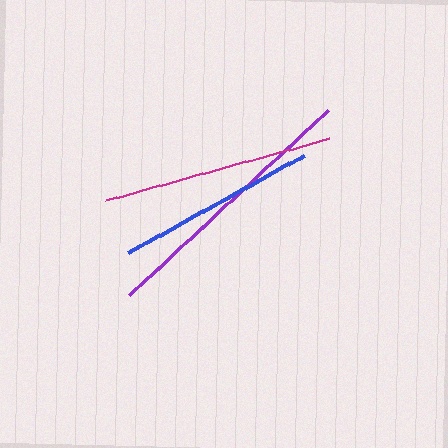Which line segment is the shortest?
The blue line is the shortest at approximately 200 pixels.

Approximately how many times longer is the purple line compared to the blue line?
The purple line is approximately 1.4 times the length of the blue line.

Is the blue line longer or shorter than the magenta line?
The magenta line is longer than the blue line.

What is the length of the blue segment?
The blue segment is approximately 200 pixels long.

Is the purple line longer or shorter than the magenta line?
The purple line is longer than the magenta line.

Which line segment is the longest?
The purple line is the longest at approximately 271 pixels.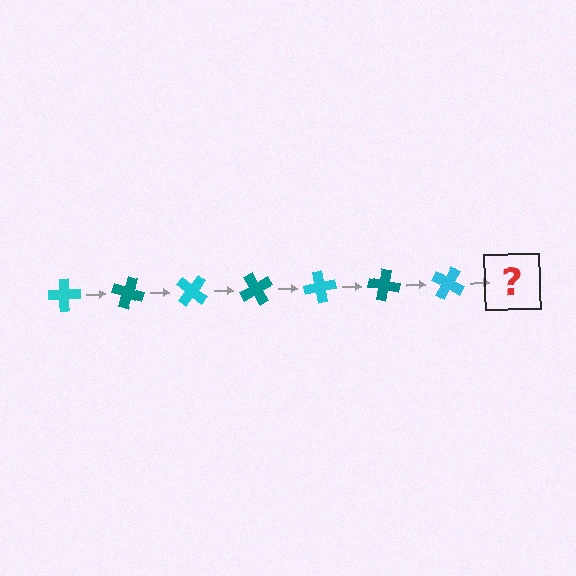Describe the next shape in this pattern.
It should be a teal cross, rotated 140 degrees from the start.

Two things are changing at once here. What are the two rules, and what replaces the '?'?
The two rules are that it rotates 20 degrees each step and the color cycles through cyan and teal. The '?' should be a teal cross, rotated 140 degrees from the start.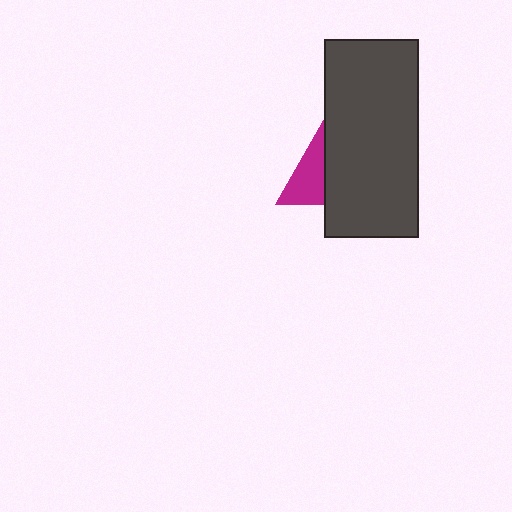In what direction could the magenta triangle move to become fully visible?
The magenta triangle could move left. That would shift it out from behind the dark gray rectangle entirely.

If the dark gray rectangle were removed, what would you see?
You would see the complete magenta triangle.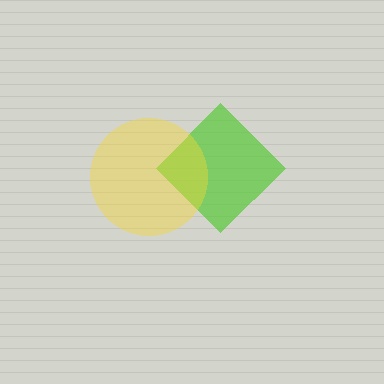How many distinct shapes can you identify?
There are 2 distinct shapes: a lime diamond, a yellow circle.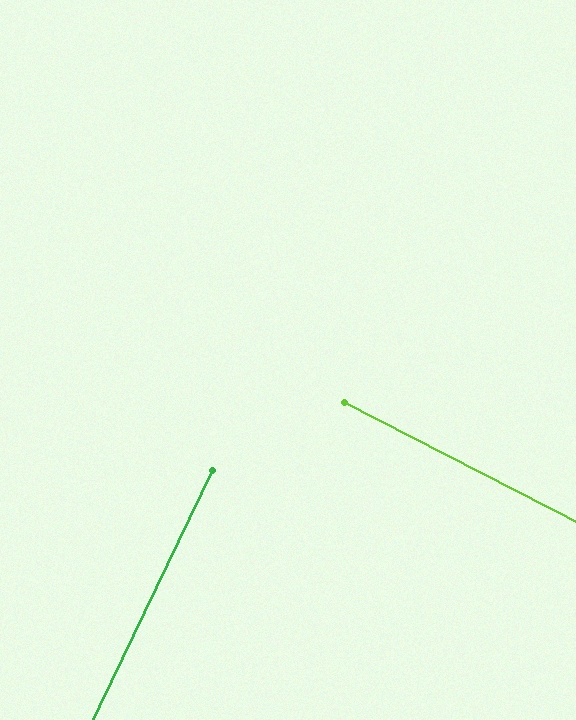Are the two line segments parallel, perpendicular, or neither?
Perpendicular — they meet at approximately 88°.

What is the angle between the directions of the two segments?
Approximately 88 degrees.